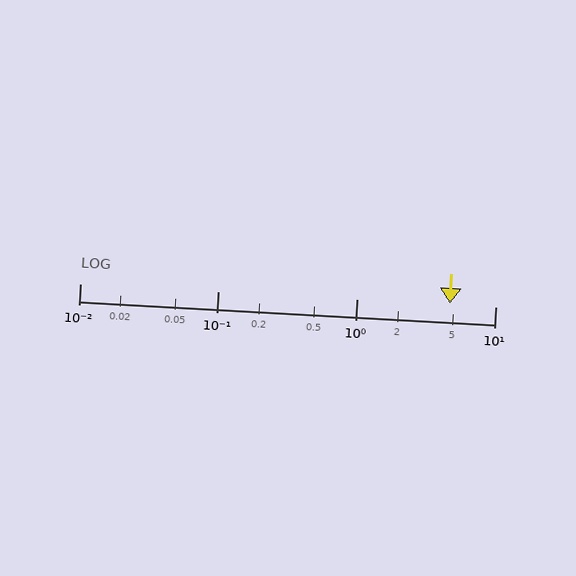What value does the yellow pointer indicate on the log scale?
The pointer indicates approximately 4.7.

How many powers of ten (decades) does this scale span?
The scale spans 3 decades, from 0.01 to 10.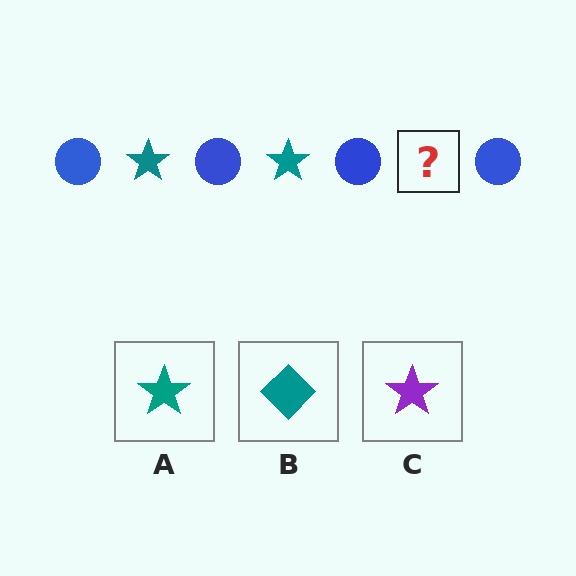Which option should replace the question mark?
Option A.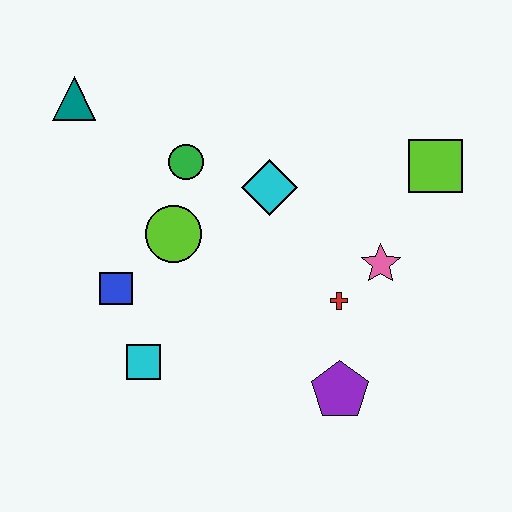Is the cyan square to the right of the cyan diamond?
No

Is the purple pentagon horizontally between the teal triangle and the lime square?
Yes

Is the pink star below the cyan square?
No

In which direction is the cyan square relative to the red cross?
The cyan square is to the left of the red cross.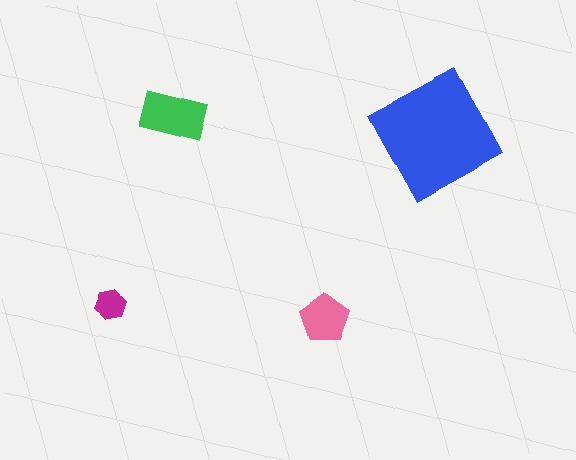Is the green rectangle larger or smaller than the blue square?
Smaller.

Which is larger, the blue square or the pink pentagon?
The blue square.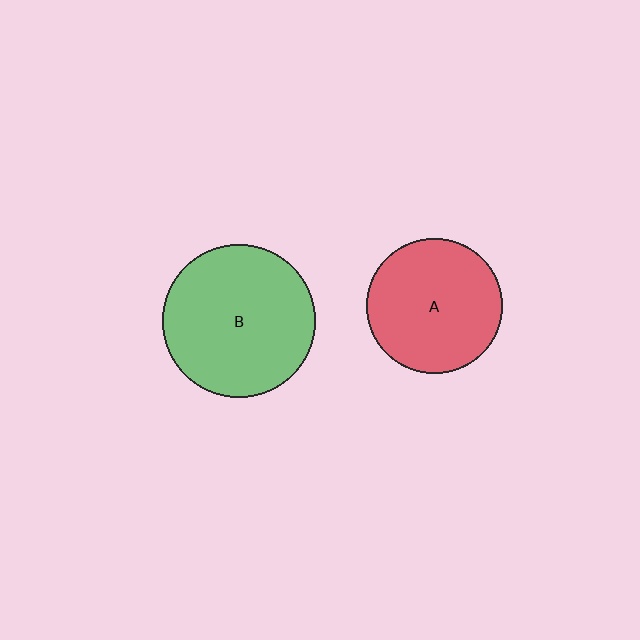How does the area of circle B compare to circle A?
Approximately 1.3 times.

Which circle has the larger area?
Circle B (green).